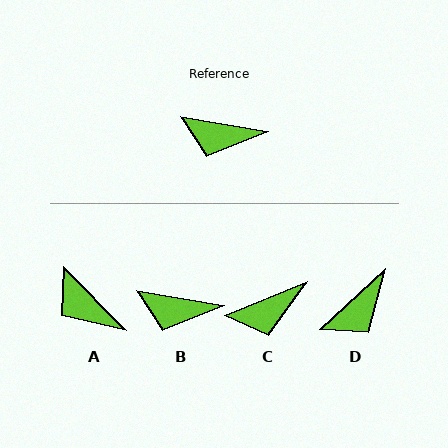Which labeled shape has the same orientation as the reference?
B.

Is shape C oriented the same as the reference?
No, it is off by about 33 degrees.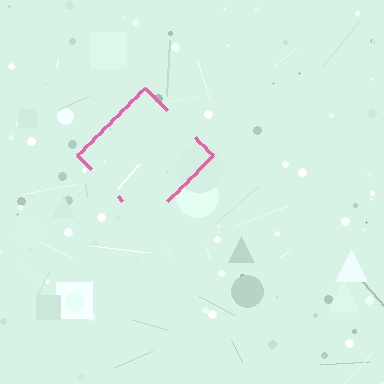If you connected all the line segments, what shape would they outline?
They would outline a diamond.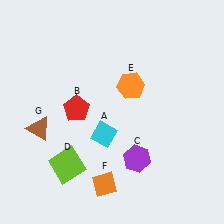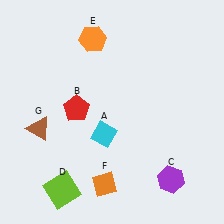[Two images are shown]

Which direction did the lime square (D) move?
The lime square (D) moved down.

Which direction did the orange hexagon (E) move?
The orange hexagon (E) moved up.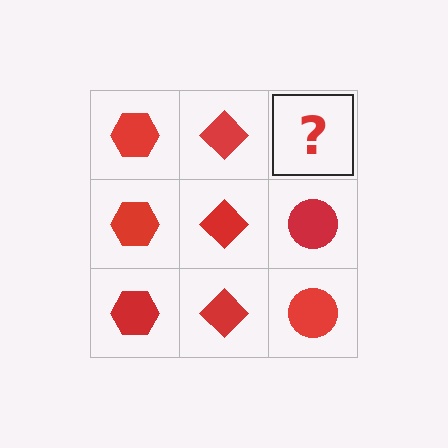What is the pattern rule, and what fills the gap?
The rule is that each column has a consistent shape. The gap should be filled with a red circle.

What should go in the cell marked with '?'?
The missing cell should contain a red circle.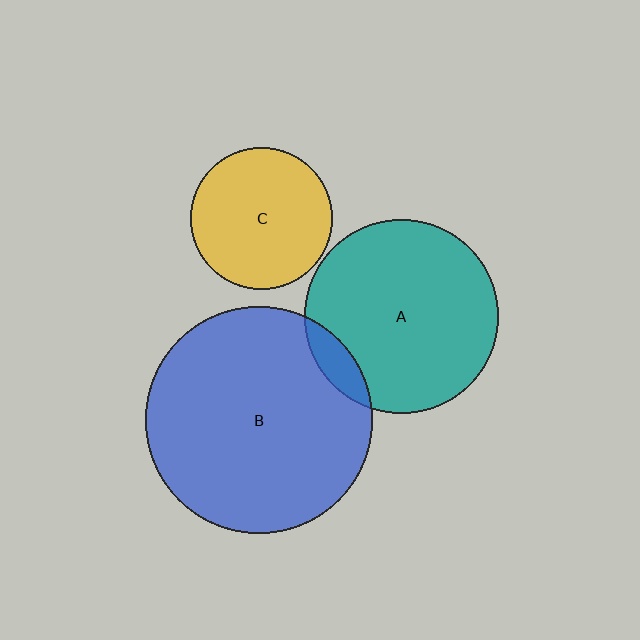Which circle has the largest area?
Circle B (blue).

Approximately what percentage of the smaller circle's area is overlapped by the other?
Approximately 10%.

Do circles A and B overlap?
Yes.